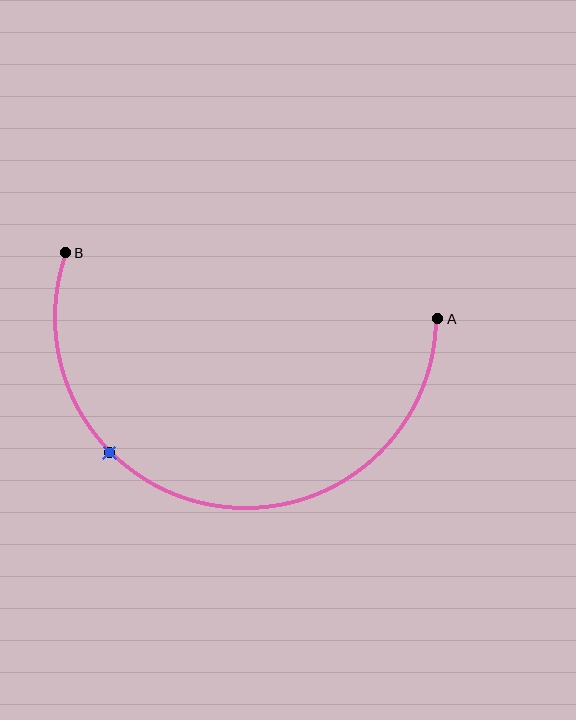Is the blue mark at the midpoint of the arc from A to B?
No. The blue mark lies on the arc but is closer to endpoint B. The arc midpoint would be at the point on the curve equidistant along the arc from both A and B.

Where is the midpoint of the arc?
The arc midpoint is the point on the curve farthest from the straight line joining A and B. It sits below that line.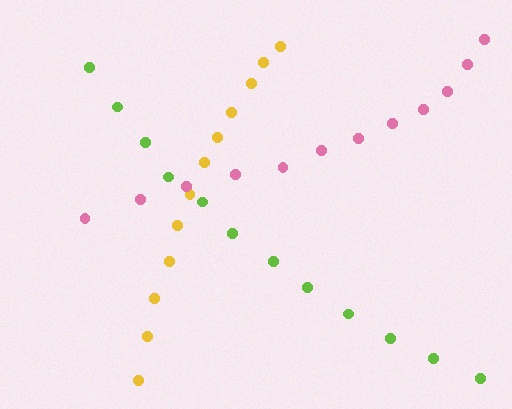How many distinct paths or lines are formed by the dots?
There are 3 distinct paths.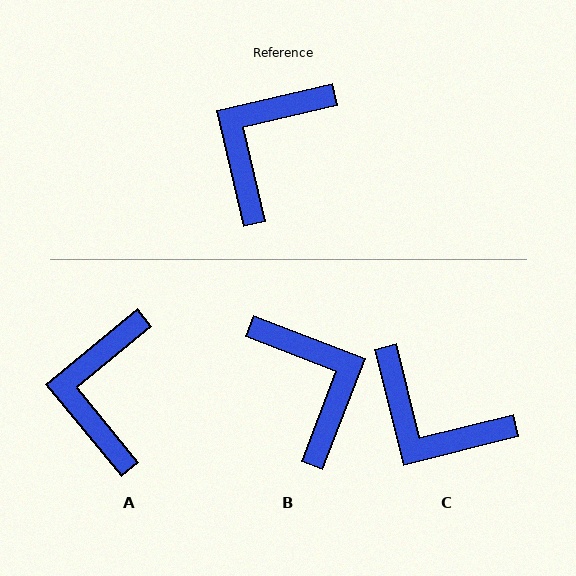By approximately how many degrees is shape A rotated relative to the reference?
Approximately 26 degrees counter-clockwise.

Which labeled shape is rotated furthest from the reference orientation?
B, about 124 degrees away.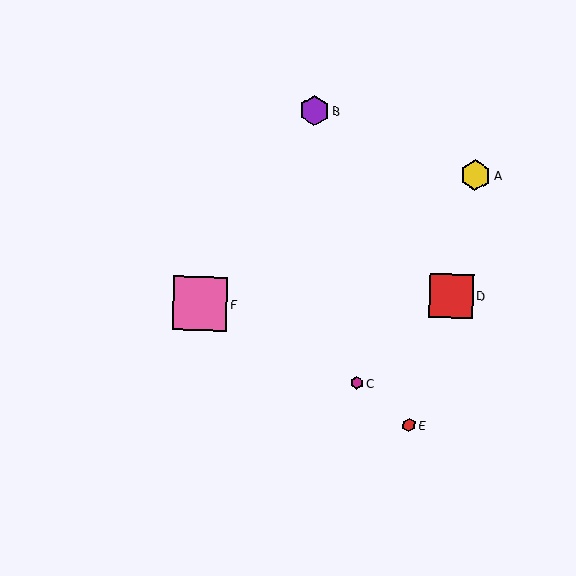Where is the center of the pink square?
The center of the pink square is at (200, 304).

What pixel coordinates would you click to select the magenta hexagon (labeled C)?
Click at (357, 383) to select the magenta hexagon C.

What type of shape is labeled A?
Shape A is a yellow hexagon.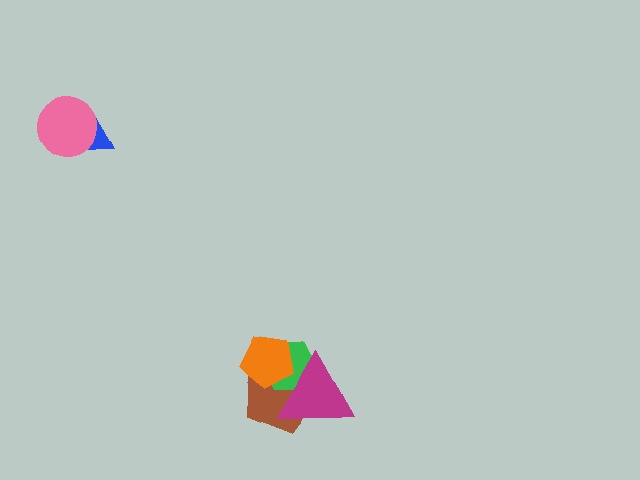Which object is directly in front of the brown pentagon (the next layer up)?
The green hexagon is directly in front of the brown pentagon.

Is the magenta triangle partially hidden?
Yes, it is partially covered by another shape.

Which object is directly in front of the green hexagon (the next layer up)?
The magenta triangle is directly in front of the green hexagon.